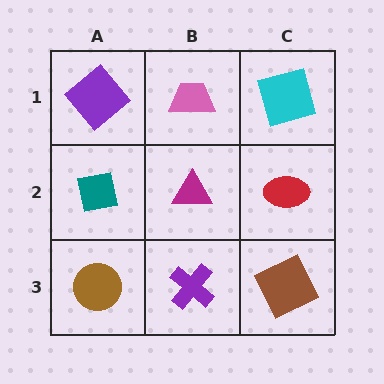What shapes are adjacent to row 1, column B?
A magenta triangle (row 2, column B), a purple diamond (row 1, column A), a cyan square (row 1, column C).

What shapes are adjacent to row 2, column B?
A pink trapezoid (row 1, column B), a purple cross (row 3, column B), a teal square (row 2, column A), a red ellipse (row 2, column C).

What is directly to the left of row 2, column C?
A magenta triangle.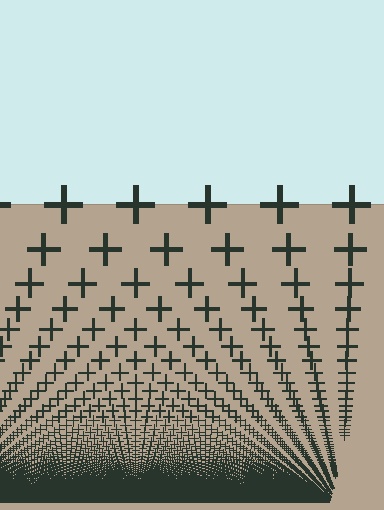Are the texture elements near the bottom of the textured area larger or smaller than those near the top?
Smaller. The gradient is inverted — elements near the bottom are smaller and denser.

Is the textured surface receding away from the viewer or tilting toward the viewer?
The surface appears to tilt toward the viewer. Texture elements get larger and sparser toward the top.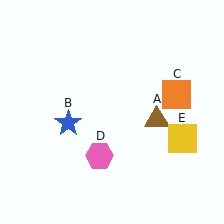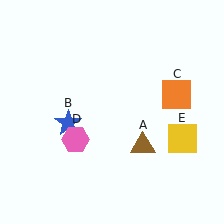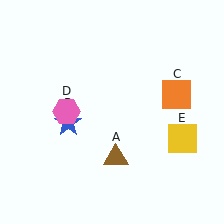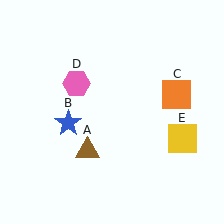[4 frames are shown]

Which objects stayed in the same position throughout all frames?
Blue star (object B) and orange square (object C) and yellow square (object E) remained stationary.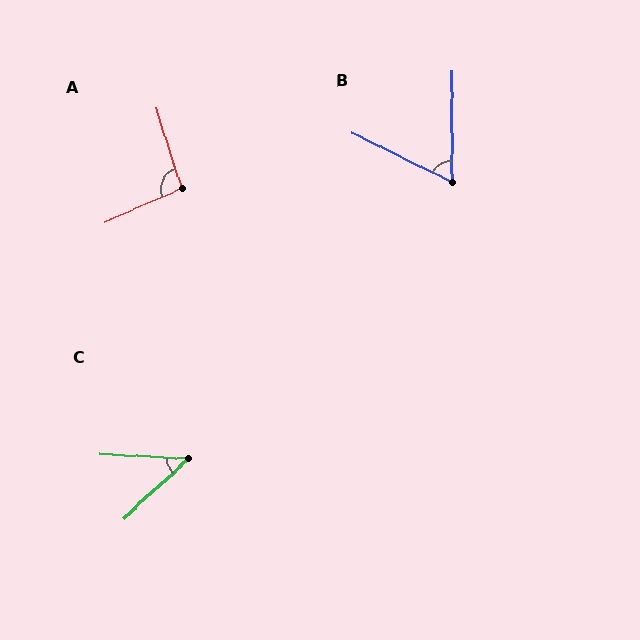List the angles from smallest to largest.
C (46°), B (64°), A (96°).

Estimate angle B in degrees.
Approximately 64 degrees.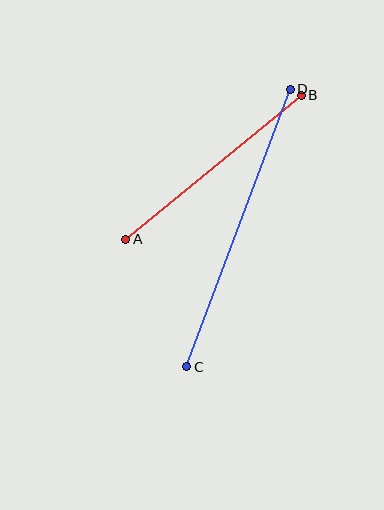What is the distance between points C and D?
The distance is approximately 296 pixels.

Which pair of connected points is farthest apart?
Points C and D are farthest apart.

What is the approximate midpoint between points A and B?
The midpoint is at approximately (214, 167) pixels.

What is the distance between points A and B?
The distance is approximately 227 pixels.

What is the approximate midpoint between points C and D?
The midpoint is at approximately (239, 228) pixels.